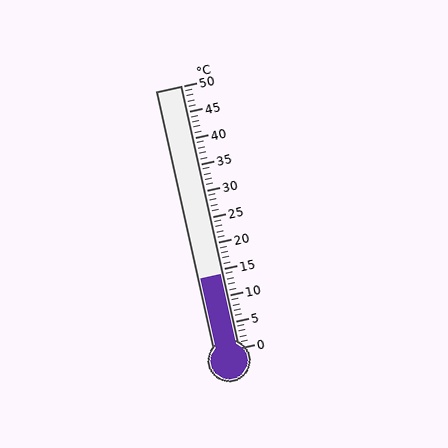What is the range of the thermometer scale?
The thermometer scale ranges from 0°C to 50°C.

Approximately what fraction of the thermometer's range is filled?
The thermometer is filled to approximately 30% of its range.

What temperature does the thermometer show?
The thermometer shows approximately 14°C.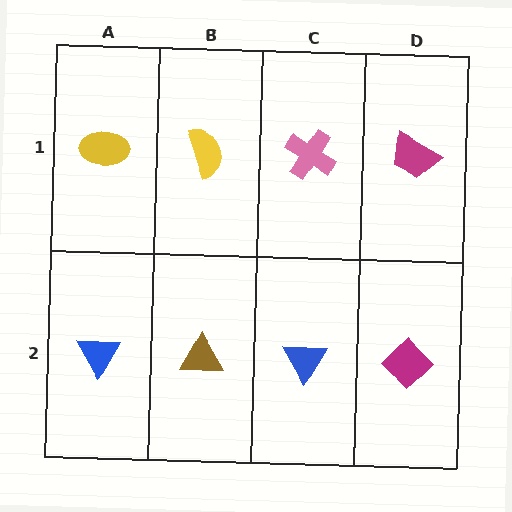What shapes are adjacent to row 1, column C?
A blue triangle (row 2, column C), a yellow semicircle (row 1, column B), a magenta trapezoid (row 1, column D).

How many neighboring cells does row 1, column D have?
2.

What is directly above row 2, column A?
A yellow ellipse.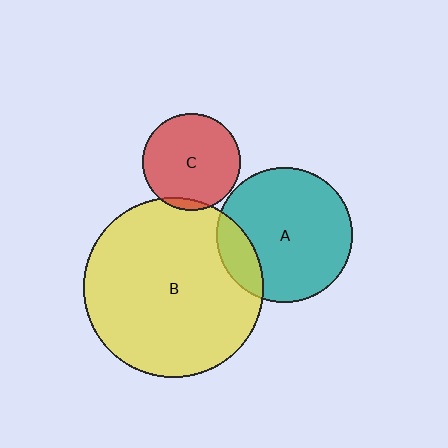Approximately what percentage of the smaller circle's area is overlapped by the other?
Approximately 5%.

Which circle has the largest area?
Circle B (yellow).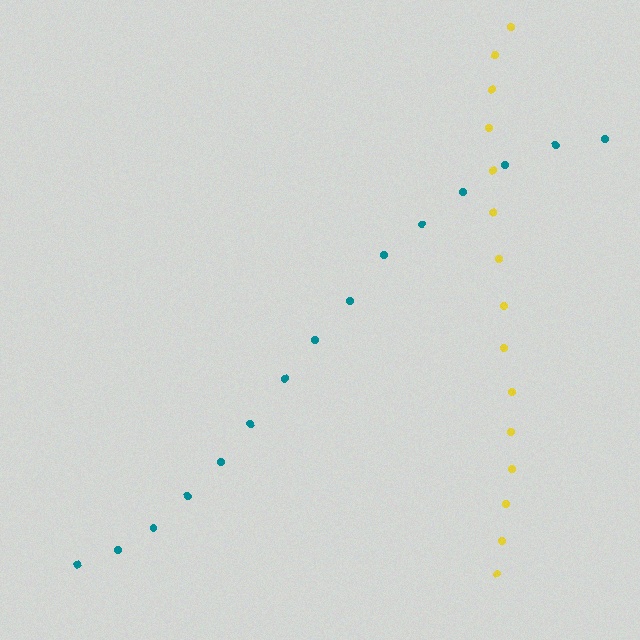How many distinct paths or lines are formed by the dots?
There are 2 distinct paths.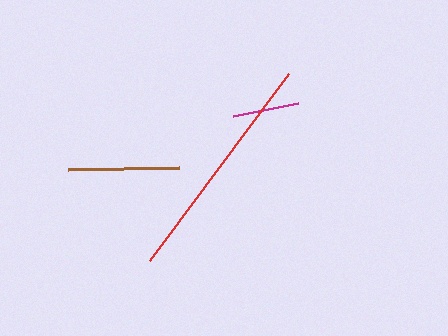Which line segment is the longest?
The red line is the longest at approximately 233 pixels.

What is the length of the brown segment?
The brown segment is approximately 111 pixels long.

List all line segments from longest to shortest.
From longest to shortest: red, brown, magenta.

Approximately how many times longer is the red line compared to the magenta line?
The red line is approximately 3.5 times the length of the magenta line.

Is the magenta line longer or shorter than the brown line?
The brown line is longer than the magenta line.